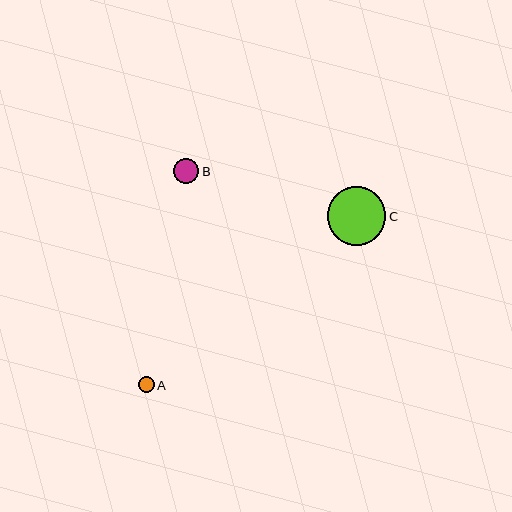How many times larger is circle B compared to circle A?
Circle B is approximately 1.6 times the size of circle A.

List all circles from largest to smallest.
From largest to smallest: C, B, A.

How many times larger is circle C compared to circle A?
Circle C is approximately 3.7 times the size of circle A.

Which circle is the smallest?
Circle A is the smallest with a size of approximately 16 pixels.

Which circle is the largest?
Circle C is the largest with a size of approximately 59 pixels.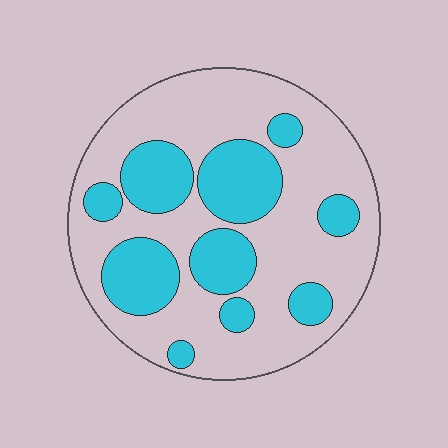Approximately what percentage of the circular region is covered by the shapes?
Approximately 35%.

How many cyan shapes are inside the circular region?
10.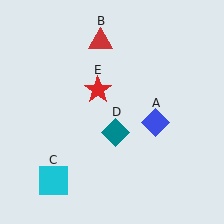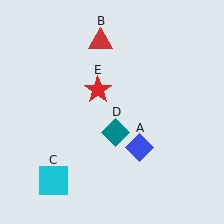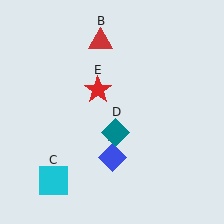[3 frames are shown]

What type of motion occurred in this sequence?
The blue diamond (object A) rotated clockwise around the center of the scene.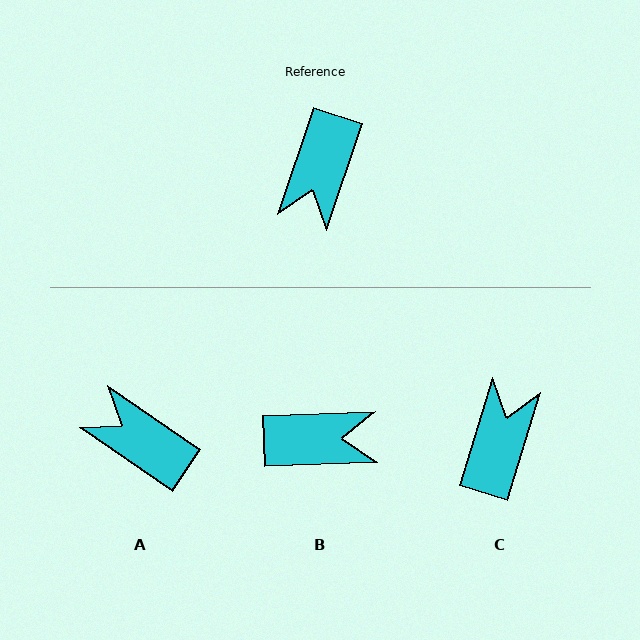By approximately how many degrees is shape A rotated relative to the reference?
Approximately 106 degrees clockwise.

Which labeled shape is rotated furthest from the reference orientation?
C, about 178 degrees away.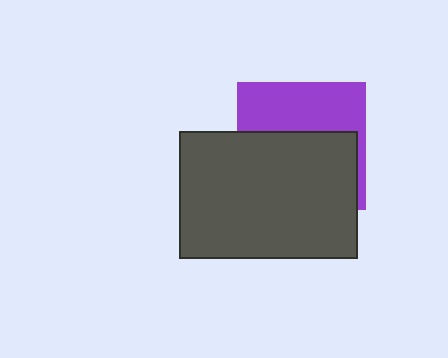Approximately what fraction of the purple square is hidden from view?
Roughly 57% of the purple square is hidden behind the dark gray rectangle.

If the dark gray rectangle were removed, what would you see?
You would see the complete purple square.